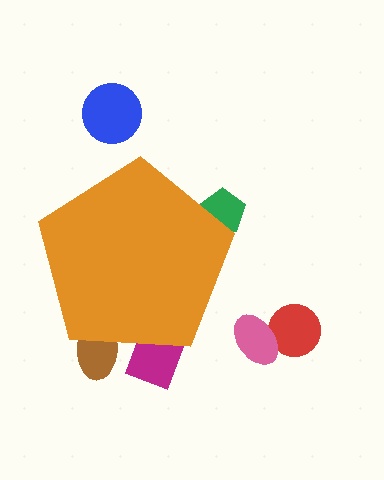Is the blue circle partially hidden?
No, the blue circle is fully visible.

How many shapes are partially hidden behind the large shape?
3 shapes are partially hidden.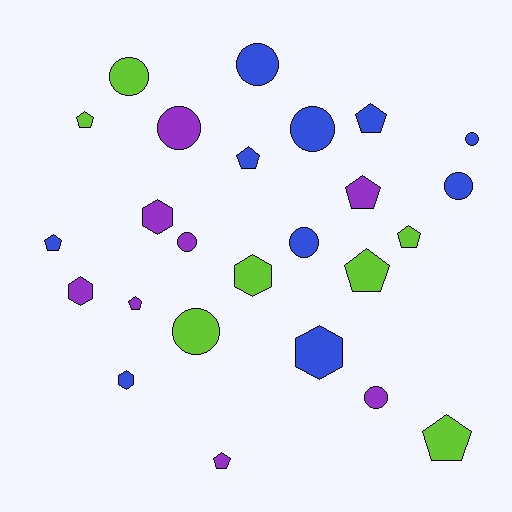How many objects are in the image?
There are 25 objects.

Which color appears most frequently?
Blue, with 10 objects.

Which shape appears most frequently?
Circle, with 10 objects.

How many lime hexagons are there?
There is 1 lime hexagon.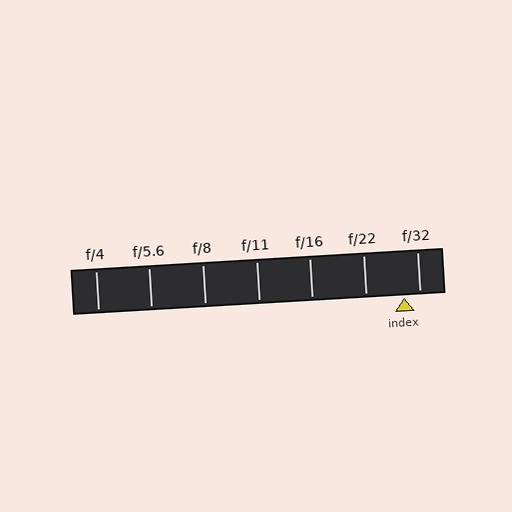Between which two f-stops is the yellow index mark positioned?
The index mark is between f/22 and f/32.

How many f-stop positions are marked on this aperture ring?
There are 7 f-stop positions marked.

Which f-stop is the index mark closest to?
The index mark is closest to f/32.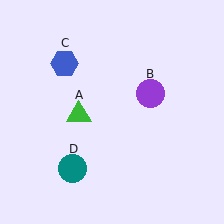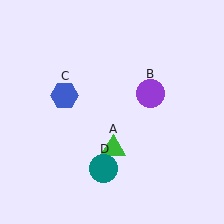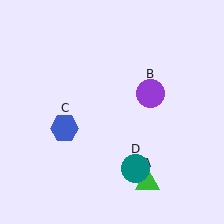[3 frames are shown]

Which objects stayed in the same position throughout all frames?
Purple circle (object B) remained stationary.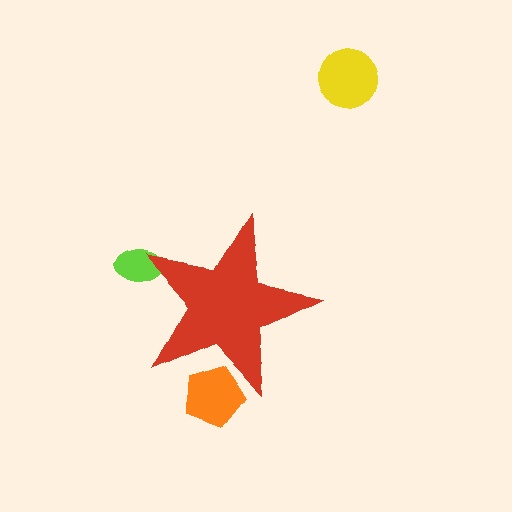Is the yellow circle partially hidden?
No, the yellow circle is fully visible.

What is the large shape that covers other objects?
A red star.